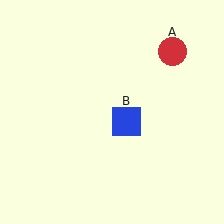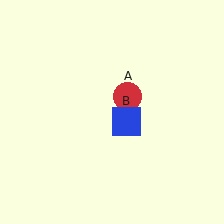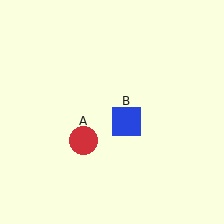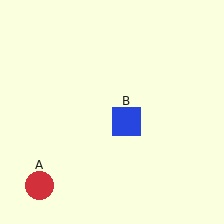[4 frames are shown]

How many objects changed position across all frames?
1 object changed position: red circle (object A).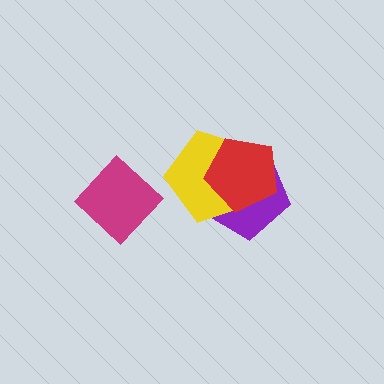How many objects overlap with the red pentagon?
2 objects overlap with the red pentagon.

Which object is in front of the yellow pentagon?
The red pentagon is in front of the yellow pentagon.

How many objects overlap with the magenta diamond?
0 objects overlap with the magenta diamond.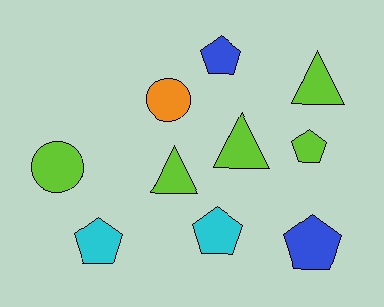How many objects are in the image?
There are 10 objects.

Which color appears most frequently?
Lime, with 5 objects.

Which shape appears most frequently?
Pentagon, with 5 objects.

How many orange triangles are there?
There are no orange triangles.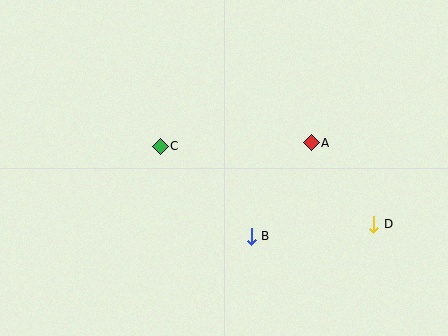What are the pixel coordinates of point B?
Point B is at (251, 236).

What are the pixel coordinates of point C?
Point C is at (160, 146).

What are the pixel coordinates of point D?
Point D is at (374, 224).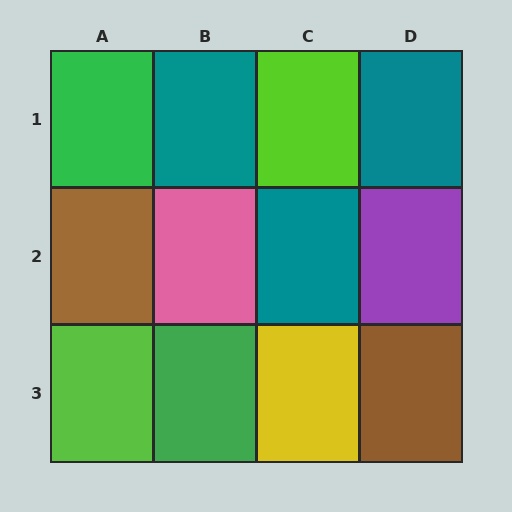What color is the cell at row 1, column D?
Teal.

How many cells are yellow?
1 cell is yellow.